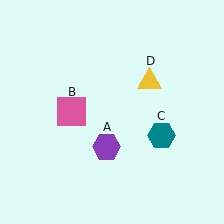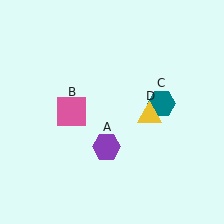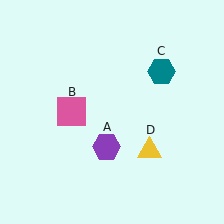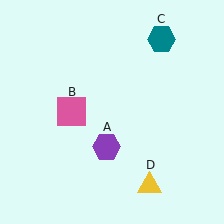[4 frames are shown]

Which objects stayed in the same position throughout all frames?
Purple hexagon (object A) and pink square (object B) remained stationary.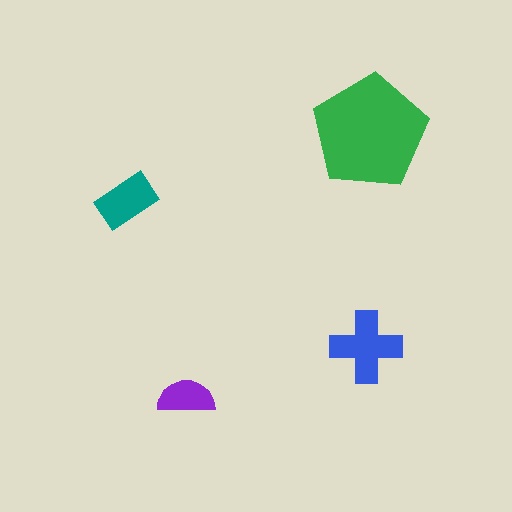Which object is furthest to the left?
The teal rectangle is leftmost.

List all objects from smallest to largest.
The purple semicircle, the teal rectangle, the blue cross, the green pentagon.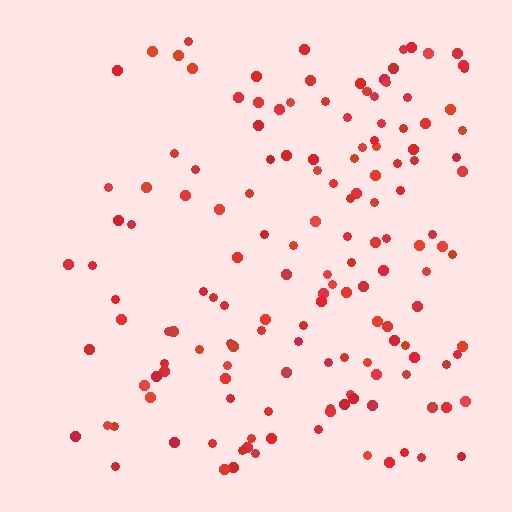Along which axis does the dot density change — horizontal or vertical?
Horizontal.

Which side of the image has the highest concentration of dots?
The right.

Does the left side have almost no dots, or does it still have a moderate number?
Still a moderate number, just noticeably fewer than the right.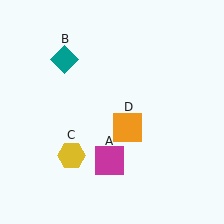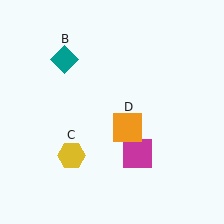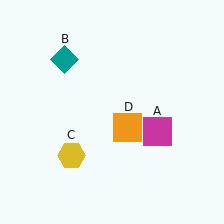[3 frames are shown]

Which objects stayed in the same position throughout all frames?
Teal diamond (object B) and yellow hexagon (object C) and orange square (object D) remained stationary.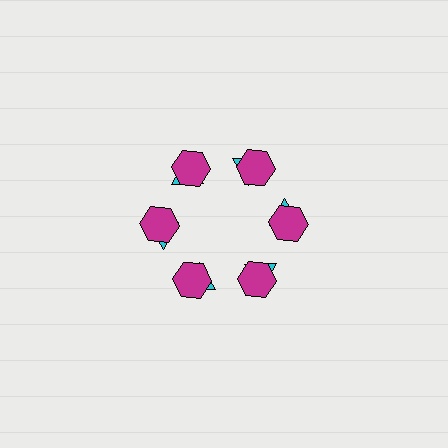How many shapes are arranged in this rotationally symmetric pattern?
There are 12 shapes, arranged in 6 groups of 2.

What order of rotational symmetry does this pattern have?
This pattern has 6-fold rotational symmetry.